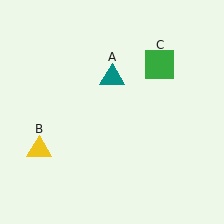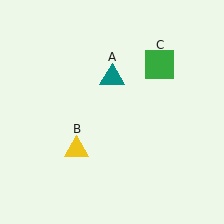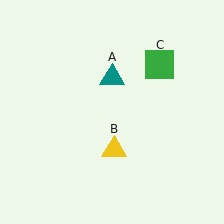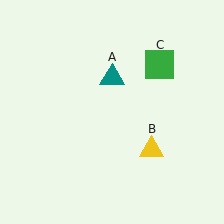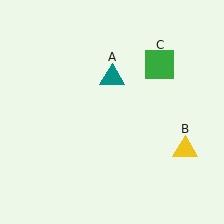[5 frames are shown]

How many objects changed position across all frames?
1 object changed position: yellow triangle (object B).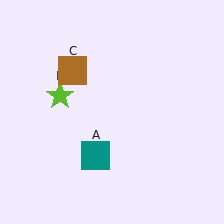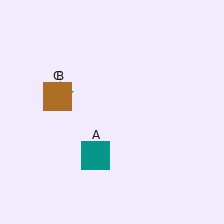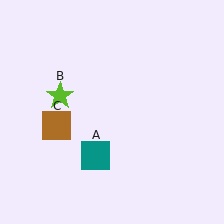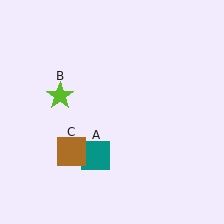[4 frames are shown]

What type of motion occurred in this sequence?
The brown square (object C) rotated counterclockwise around the center of the scene.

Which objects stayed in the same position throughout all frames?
Teal square (object A) and lime star (object B) remained stationary.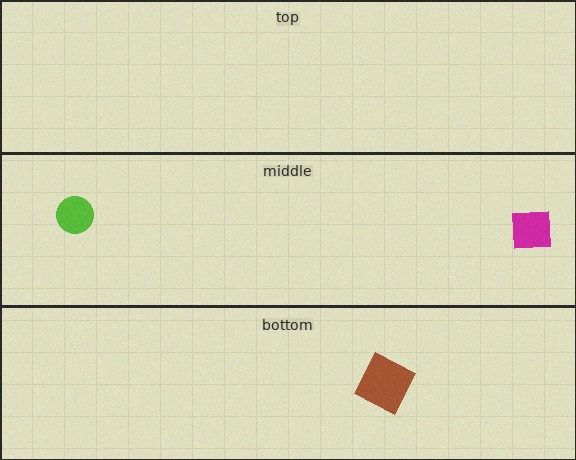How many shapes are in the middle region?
2.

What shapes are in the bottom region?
The brown square.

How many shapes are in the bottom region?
1.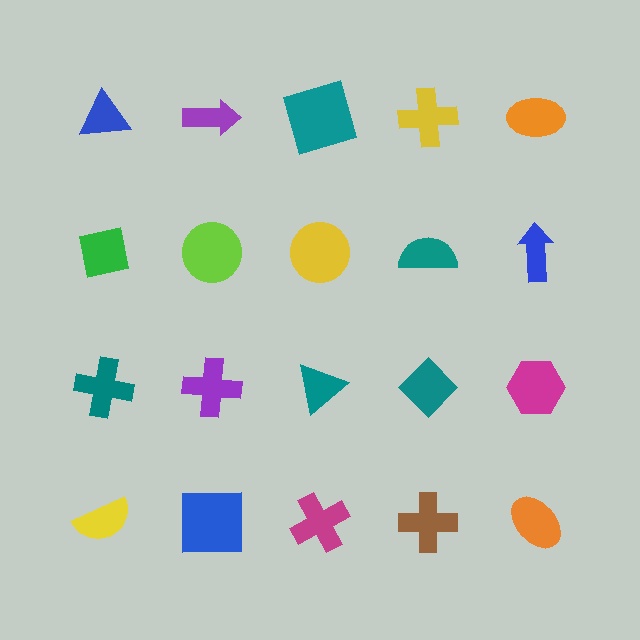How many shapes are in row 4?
5 shapes.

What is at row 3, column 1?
A teal cross.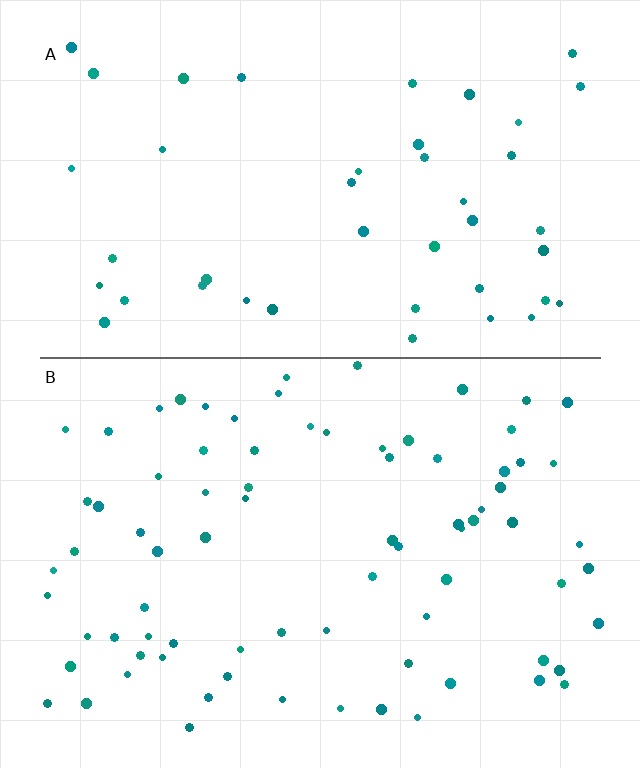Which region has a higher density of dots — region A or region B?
B (the bottom).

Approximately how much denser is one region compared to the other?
Approximately 1.8× — region B over region A.